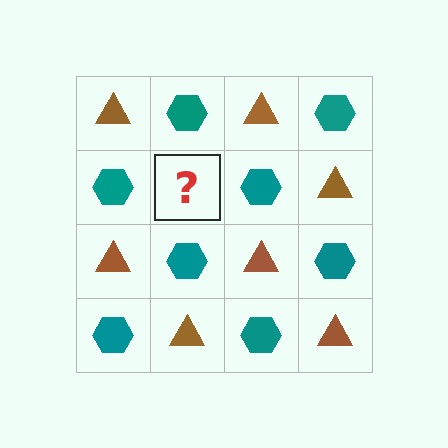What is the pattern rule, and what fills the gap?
The rule is that it alternates brown triangle and teal hexagon in a checkerboard pattern. The gap should be filled with a brown triangle.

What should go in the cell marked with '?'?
The missing cell should contain a brown triangle.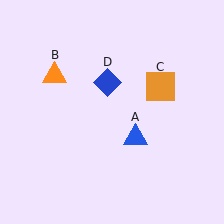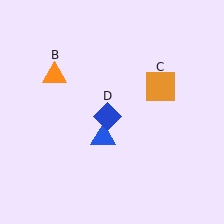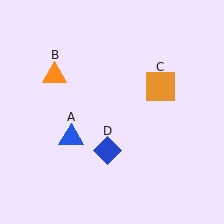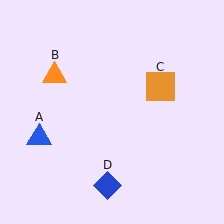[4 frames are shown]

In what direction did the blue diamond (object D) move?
The blue diamond (object D) moved down.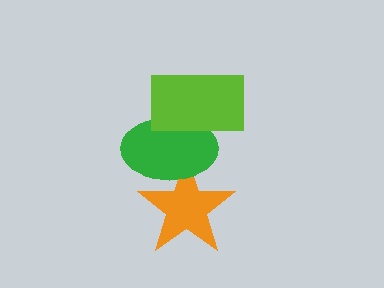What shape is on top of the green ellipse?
The lime rectangle is on top of the green ellipse.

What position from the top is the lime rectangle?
The lime rectangle is 1st from the top.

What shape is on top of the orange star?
The green ellipse is on top of the orange star.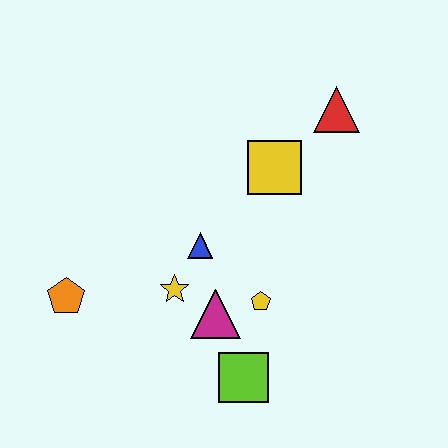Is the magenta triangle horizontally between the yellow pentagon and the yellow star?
Yes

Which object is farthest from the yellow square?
The orange pentagon is farthest from the yellow square.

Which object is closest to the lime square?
The magenta triangle is closest to the lime square.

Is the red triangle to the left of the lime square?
No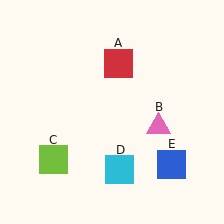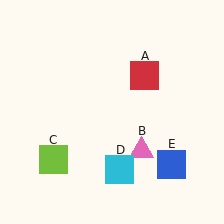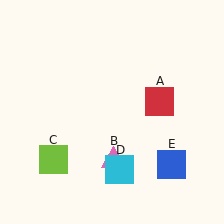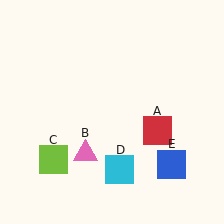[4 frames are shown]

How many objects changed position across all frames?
2 objects changed position: red square (object A), pink triangle (object B).